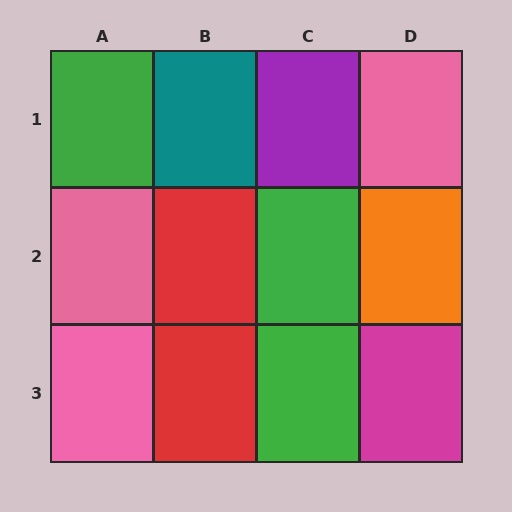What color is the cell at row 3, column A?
Pink.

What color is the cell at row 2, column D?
Orange.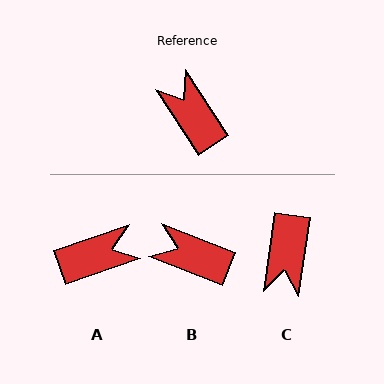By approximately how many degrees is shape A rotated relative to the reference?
Approximately 105 degrees clockwise.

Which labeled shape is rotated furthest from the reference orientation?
C, about 138 degrees away.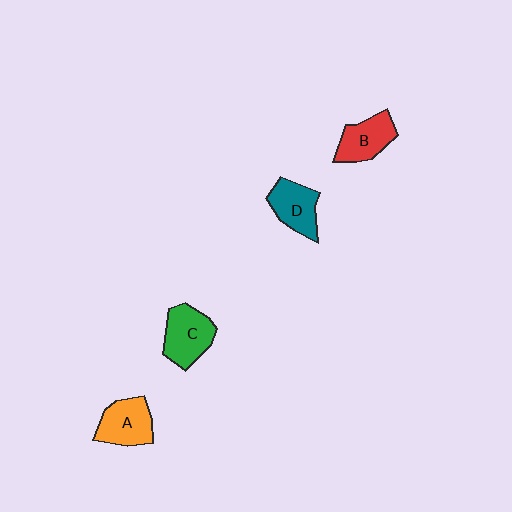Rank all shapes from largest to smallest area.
From largest to smallest: C (green), A (orange), B (red), D (teal).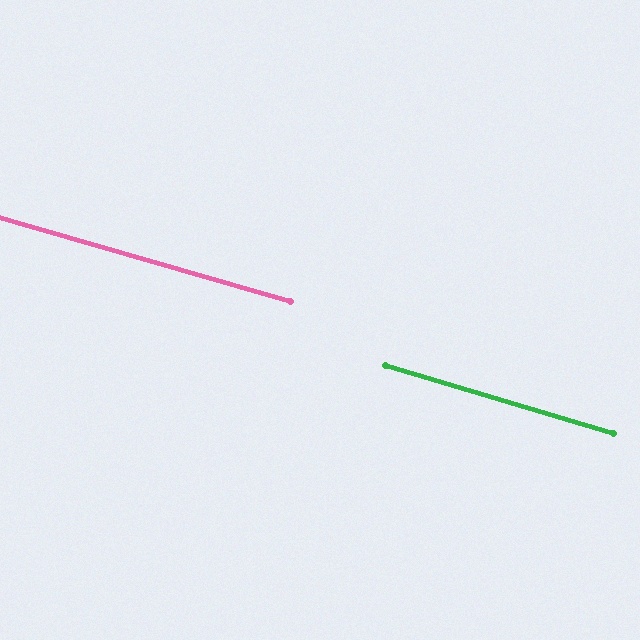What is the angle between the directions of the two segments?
Approximately 1 degree.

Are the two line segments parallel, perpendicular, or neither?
Parallel — their directions differ by only 0.5°.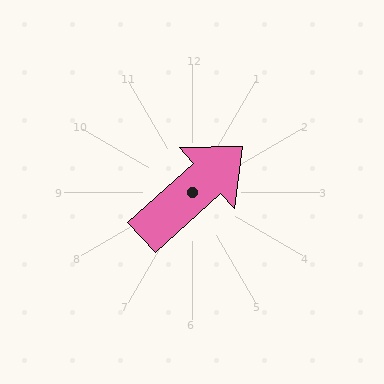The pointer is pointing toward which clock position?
Roughly 2 o'clock.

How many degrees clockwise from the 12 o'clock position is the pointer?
Approximately 48 degrees.